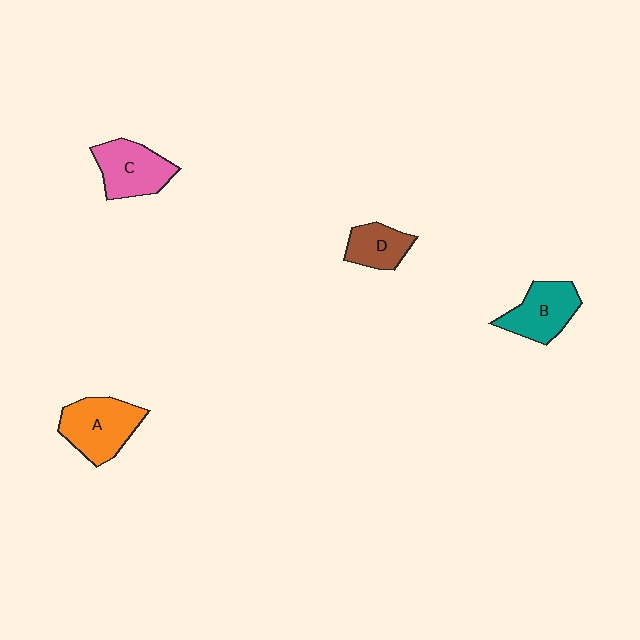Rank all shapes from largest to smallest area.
From largest to smallest: A (orange), C (pink), B (teal), D (brown).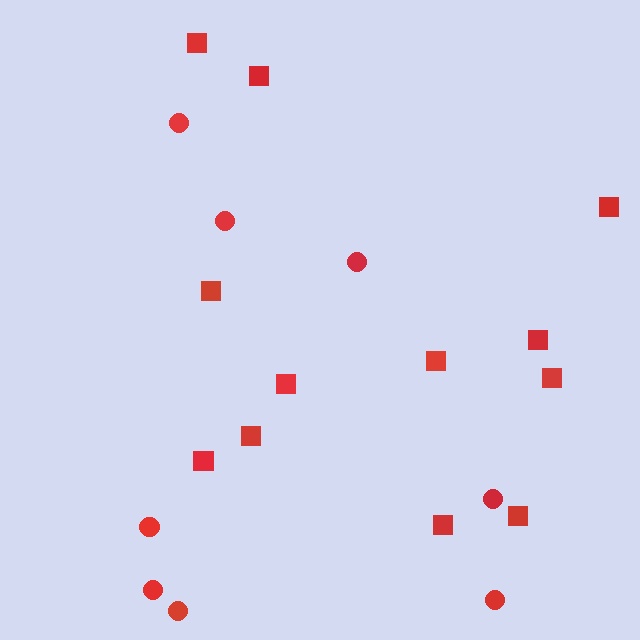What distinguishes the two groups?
There are 2 groups: one group of circles (8) and one group of squares (12).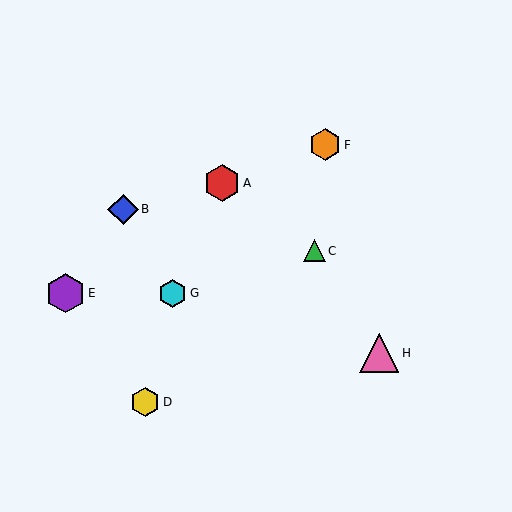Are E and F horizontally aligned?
No, E is at y≈293 and F is at y≈145.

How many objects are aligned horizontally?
2 objects (E, G) are aligned horizontally.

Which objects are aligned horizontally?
Objects E, G are aligned horizontally.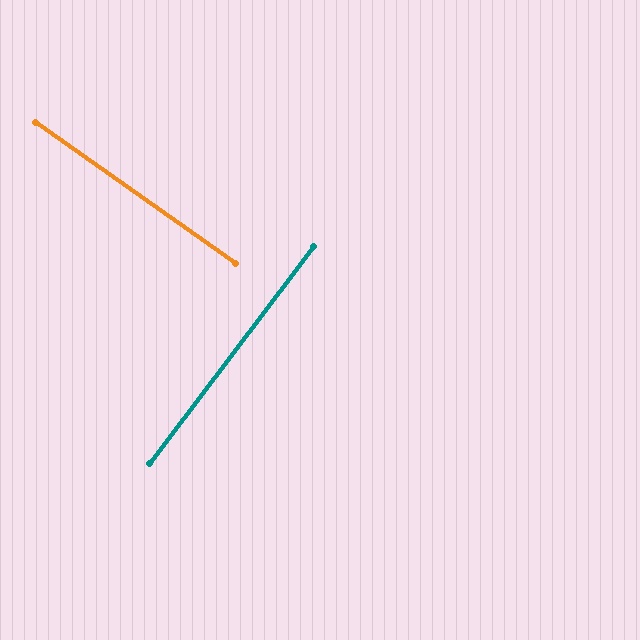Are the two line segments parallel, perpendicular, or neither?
Perpendicular — they meet at approximately 88°.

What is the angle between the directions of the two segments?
Approximately 88 degrees.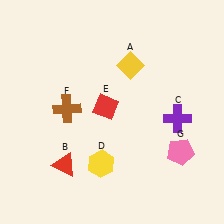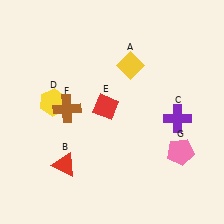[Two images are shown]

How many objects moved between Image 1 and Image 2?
1 object moved between the two images.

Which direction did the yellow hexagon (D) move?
The yellow hexagon (D) moved up.